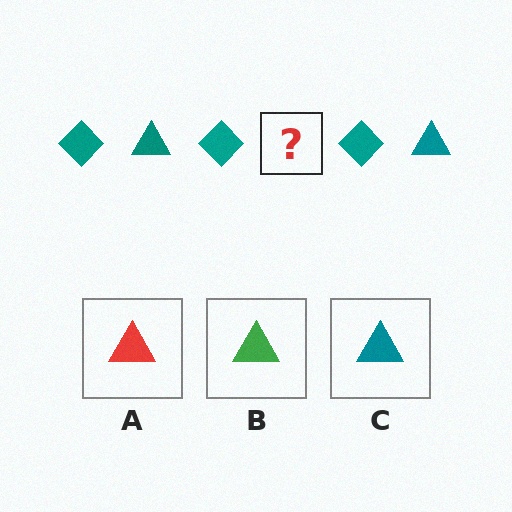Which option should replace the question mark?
Option C.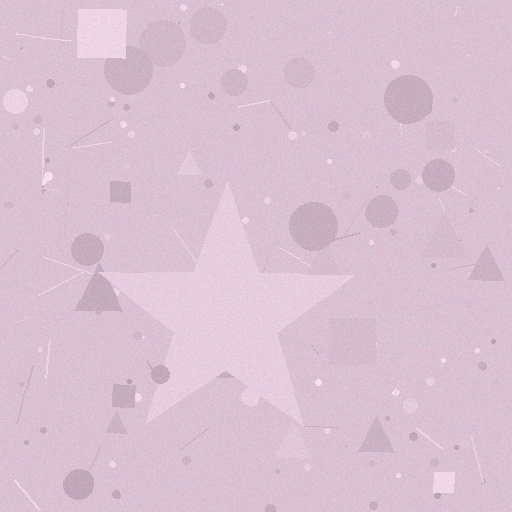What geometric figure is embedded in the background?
A star is embedded in the background.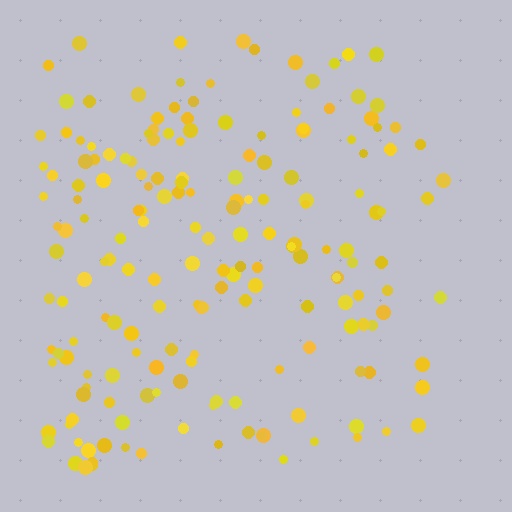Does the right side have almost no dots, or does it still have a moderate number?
Still a moderate number, just noticeably fewer than the left.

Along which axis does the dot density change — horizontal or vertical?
Horizontal.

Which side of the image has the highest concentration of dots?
The left.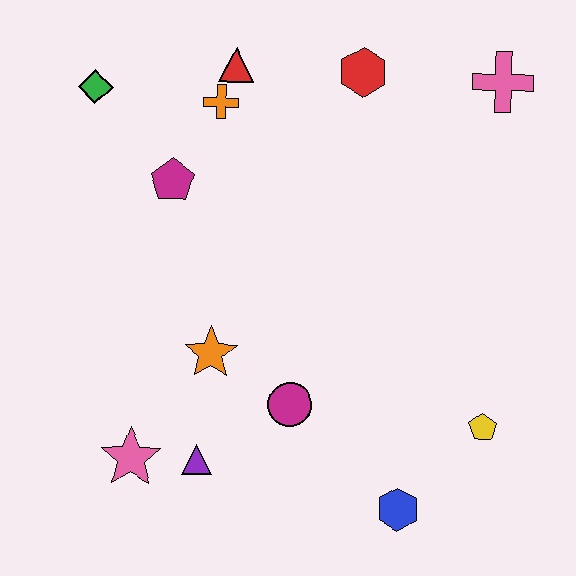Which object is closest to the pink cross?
The red hexagon is closest to the pink cross.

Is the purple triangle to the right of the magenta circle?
No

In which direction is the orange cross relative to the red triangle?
The orange cross is below the red triangle.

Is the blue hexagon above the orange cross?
No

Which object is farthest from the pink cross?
The pink star is farthest from the pink cross.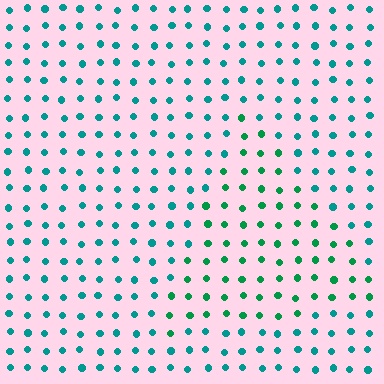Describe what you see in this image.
The image is filled with small teal elements in a uniform arrangement. A triangle-shaped region is visible where the elements are tinted to a slightly different hue, forming a subtle color boundary.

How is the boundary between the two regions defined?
The boundary is defined purely by a slight shift in hue (about 29 degrees). Spacing, size, and orientation are identical on both sides.